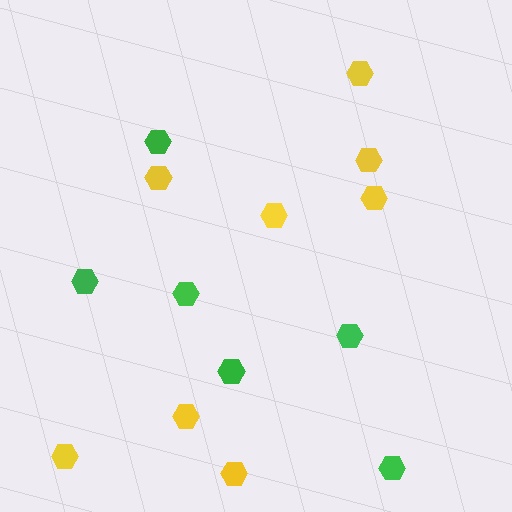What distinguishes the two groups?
There are 2 groups: one group of green hexagons (6) and one group of yellow hexagons (8).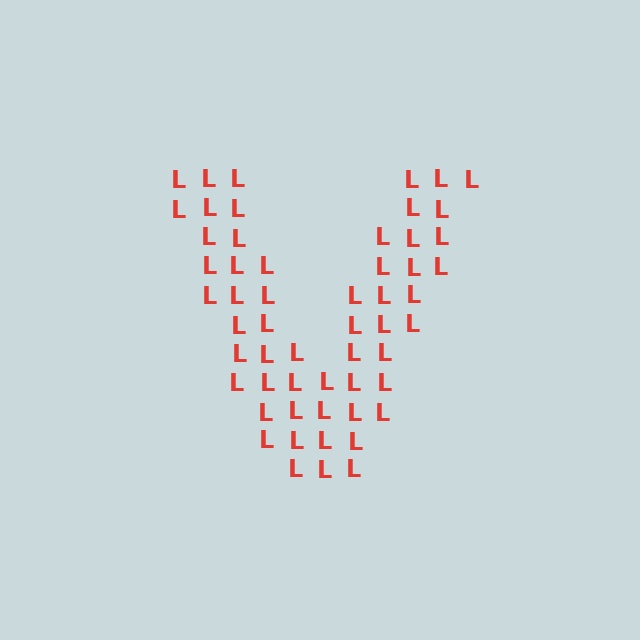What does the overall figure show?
The overall figure shows the letter V.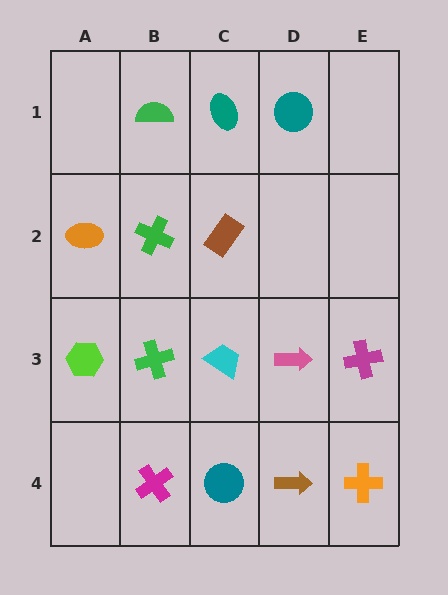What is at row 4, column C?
A teal circle.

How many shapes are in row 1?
3 shapes.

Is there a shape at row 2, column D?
No, that cell is empty.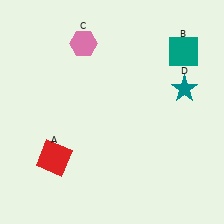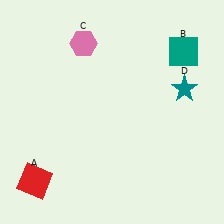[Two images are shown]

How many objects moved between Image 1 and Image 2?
1 object moved between the two images.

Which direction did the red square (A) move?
The red square (A) moved down.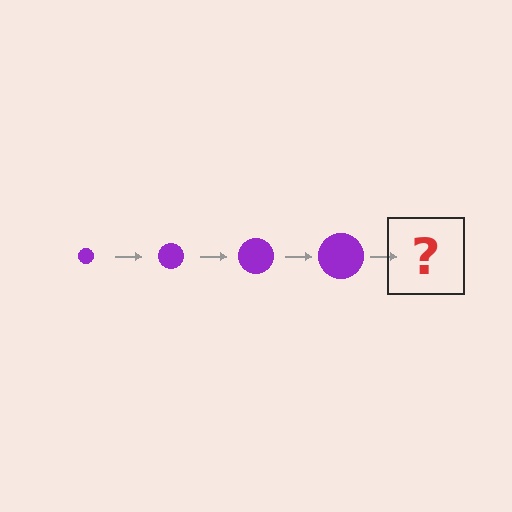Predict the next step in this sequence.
The next step is a purple circle, larger than the previous one.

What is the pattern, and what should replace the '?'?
The pattern is that the circle gets progressively larger each step. The '?' should be a purple circle, larger than the previous one.